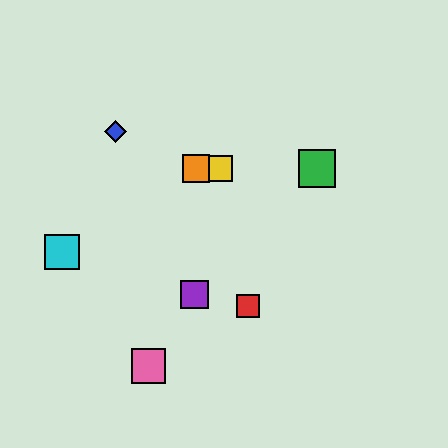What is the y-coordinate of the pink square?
The pink square is at y≈366.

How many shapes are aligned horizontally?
3 shapes (the green square, the yellow square, the orange square) are aligned horizontally.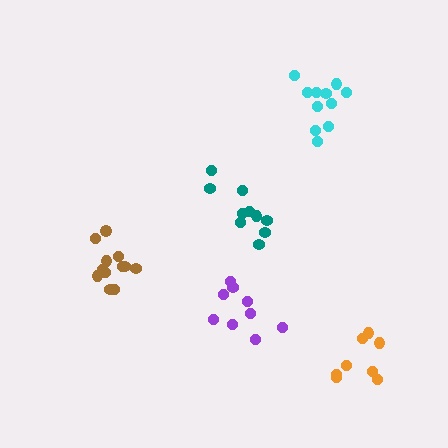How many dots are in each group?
Group 1: 9 dots, Group 2: 10 dots, Group 3: 11 dots, Group 4: 8 dots, Group 5: 12 dots (50 total).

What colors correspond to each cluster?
The clusters are colored: purple, teal, cyan, orange, brown.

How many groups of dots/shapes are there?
There are 5 groups.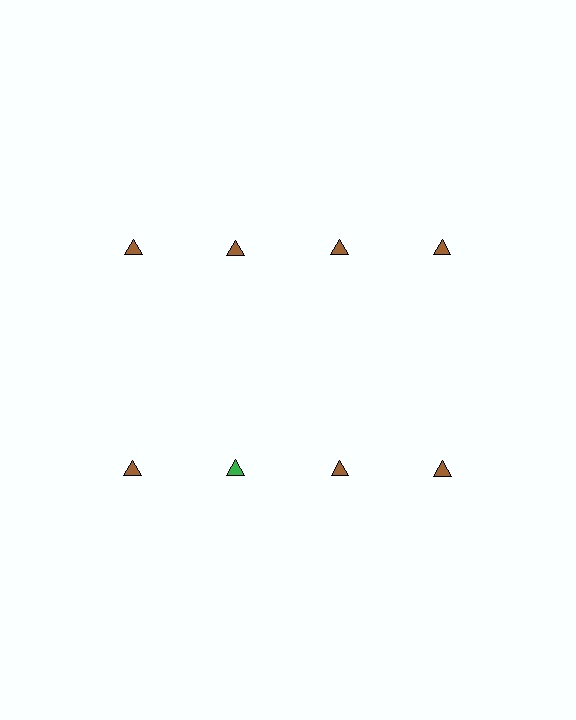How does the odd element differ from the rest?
It has a different color: green instead of brown.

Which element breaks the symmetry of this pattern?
The green triangle in the second row, second from left column breaks the symmetry. All other shapes are brown triangles.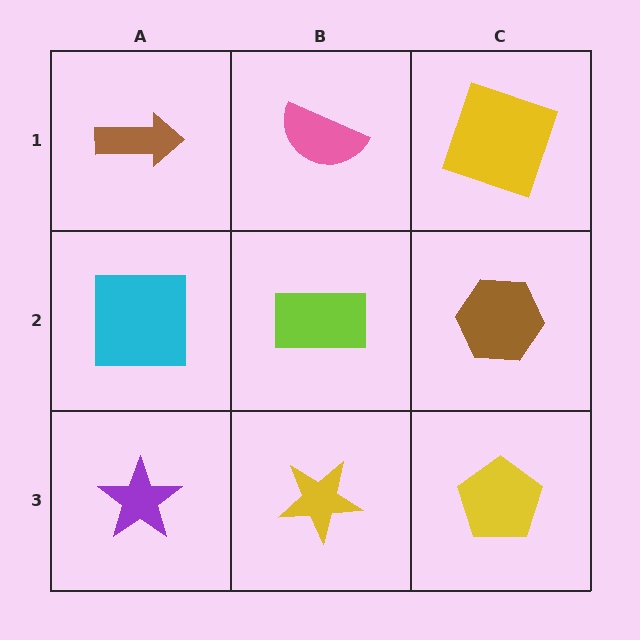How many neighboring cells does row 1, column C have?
2.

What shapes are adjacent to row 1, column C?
A brown hexagon (row 2, column C), a pink semicircle (row 1, column B).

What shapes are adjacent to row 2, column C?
A yellow square (row 1, column C), a yellow pentagon (row 3, column C), a lime rectangle (row 2, column B).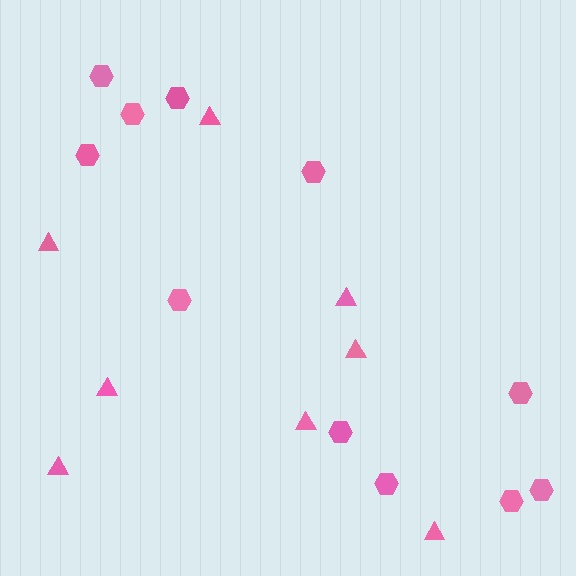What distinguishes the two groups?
There are 2 groups: one group of hexagons (11) and one group of triangles (8).